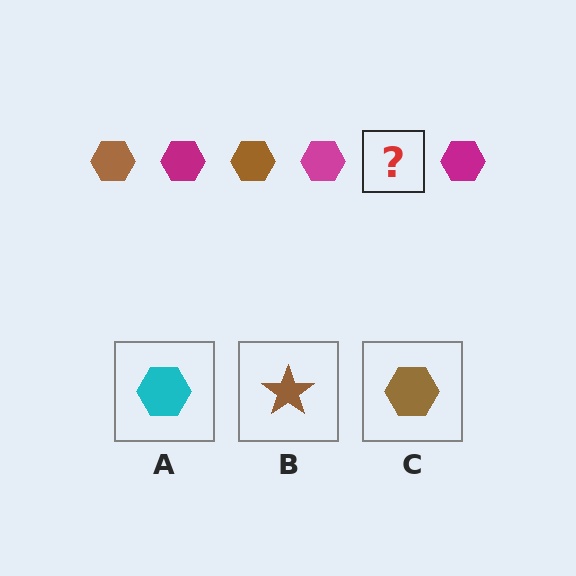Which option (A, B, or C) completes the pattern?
C.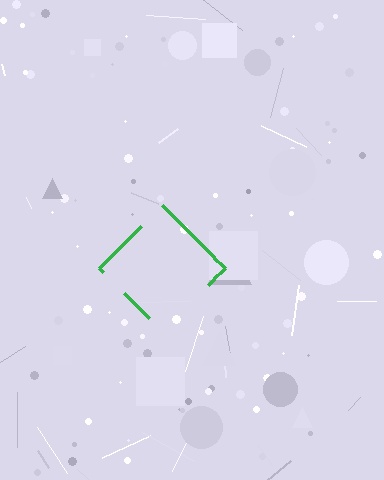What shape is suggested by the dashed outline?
The dashed outline suggests a diamond.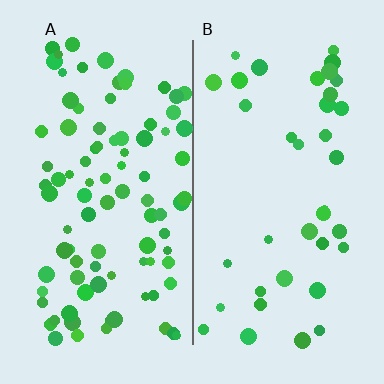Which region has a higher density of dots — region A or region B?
A (the left).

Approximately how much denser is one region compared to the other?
Approximately 2.4× — region A over region B.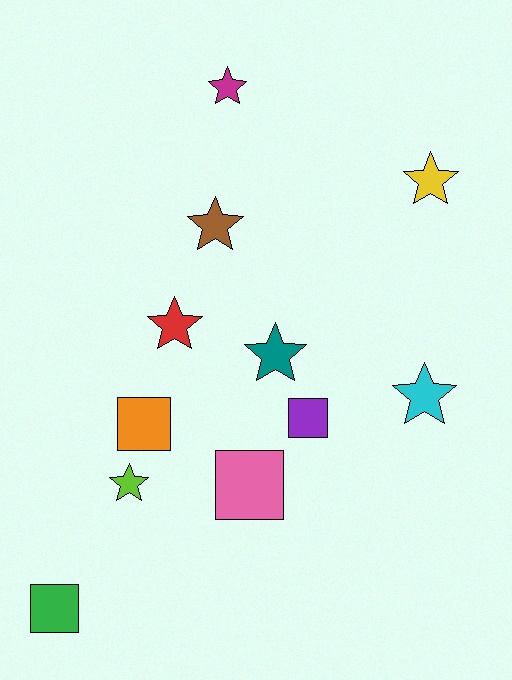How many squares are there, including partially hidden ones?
There are 4 squares.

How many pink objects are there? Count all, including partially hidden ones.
There is 1 pink object.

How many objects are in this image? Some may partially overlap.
There are 11 objects.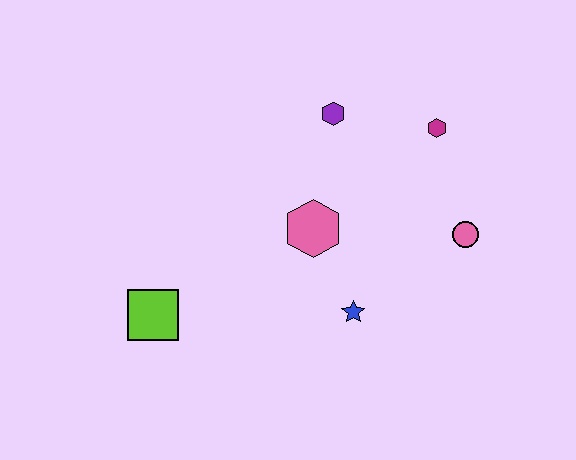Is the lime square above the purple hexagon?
No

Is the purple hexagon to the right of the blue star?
No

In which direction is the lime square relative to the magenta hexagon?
The lime square is to the left of the magenta hexagon.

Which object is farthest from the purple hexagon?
The lime square is farthest from the purple hexagon.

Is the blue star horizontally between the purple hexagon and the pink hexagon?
No